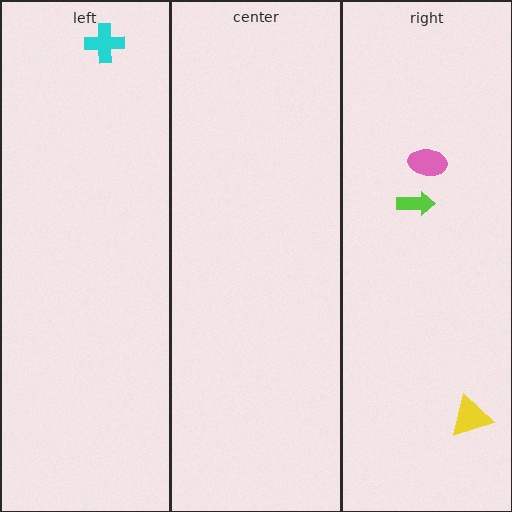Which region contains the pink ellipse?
The right region.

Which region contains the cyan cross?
The left region.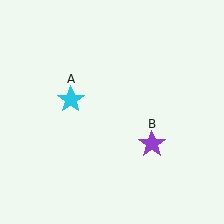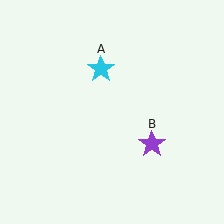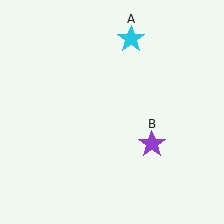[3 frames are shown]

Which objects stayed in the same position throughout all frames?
Purple star (object B) remained stationary.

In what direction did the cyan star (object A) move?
The cyan star (object A) moved up and to the right.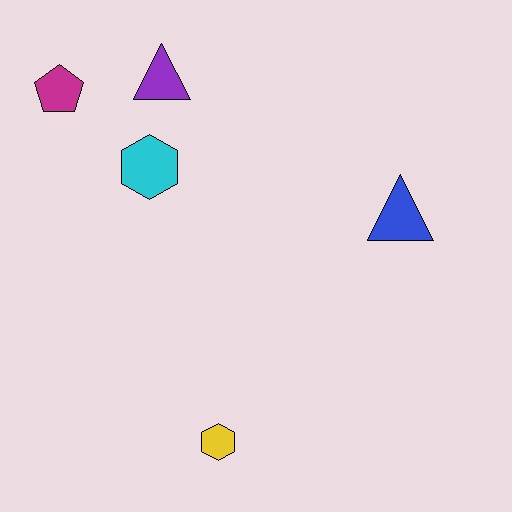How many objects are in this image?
There are 5 objects.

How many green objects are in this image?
There are no green objects.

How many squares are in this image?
There are no squares.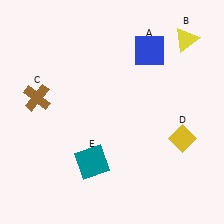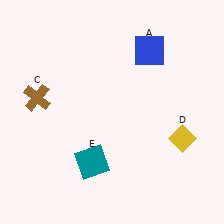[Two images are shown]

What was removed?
The yellow triangle (B) was removed in Image 2.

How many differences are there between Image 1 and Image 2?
There is 1 difference between the two images.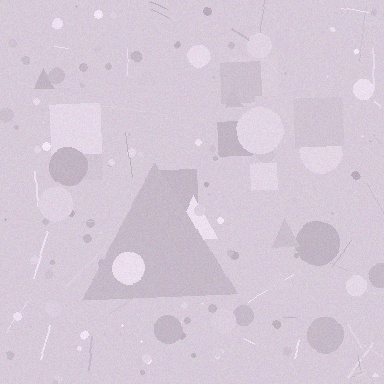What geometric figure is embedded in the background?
A triangle is embedded in the background.